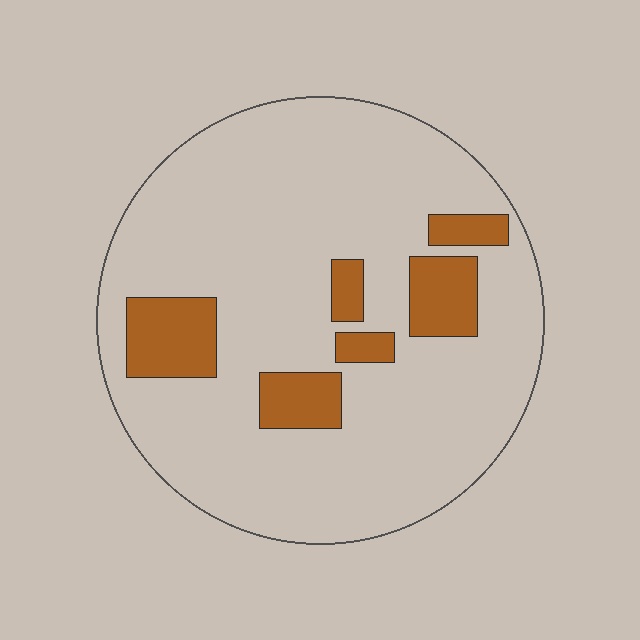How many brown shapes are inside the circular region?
6.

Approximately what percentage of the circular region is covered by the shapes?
Approximately 15%.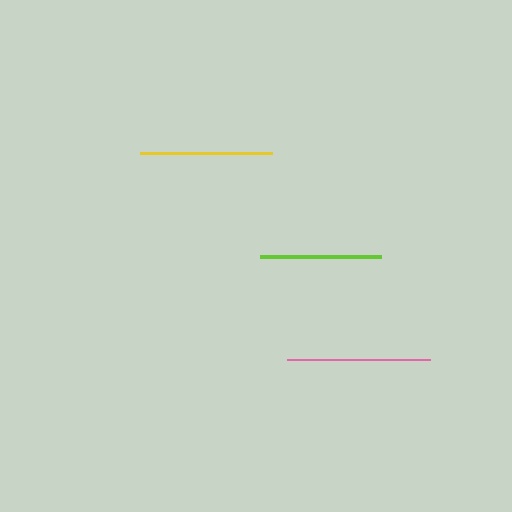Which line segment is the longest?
The pink line is the longest at approximately 144 pixels.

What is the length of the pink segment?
The pink segment is approximately 144 pixels long.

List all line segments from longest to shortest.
From longest to shortest: pink, yellow, lime.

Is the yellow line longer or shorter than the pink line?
The pink line is longer than the yellow line.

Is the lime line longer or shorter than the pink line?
The pink line is longer than the lime line.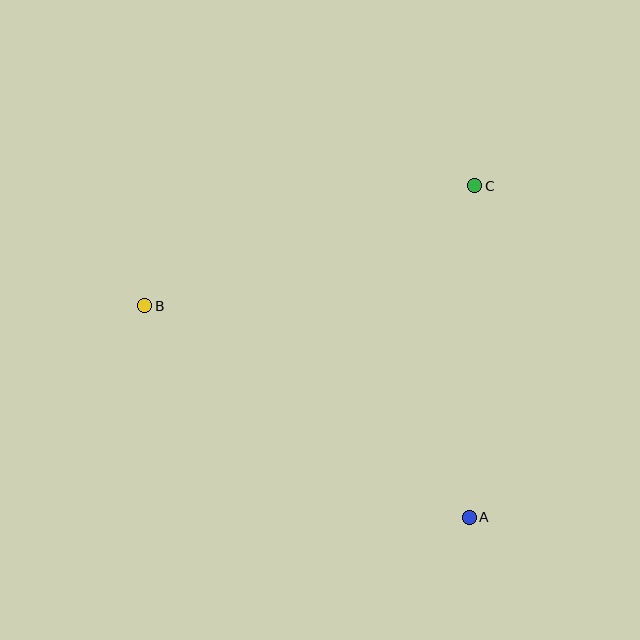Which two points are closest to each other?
Points A and C are closest to each other.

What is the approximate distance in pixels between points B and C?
The distance between B and C is approximately 351 pixels.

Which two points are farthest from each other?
Points A and B are farthest from each other.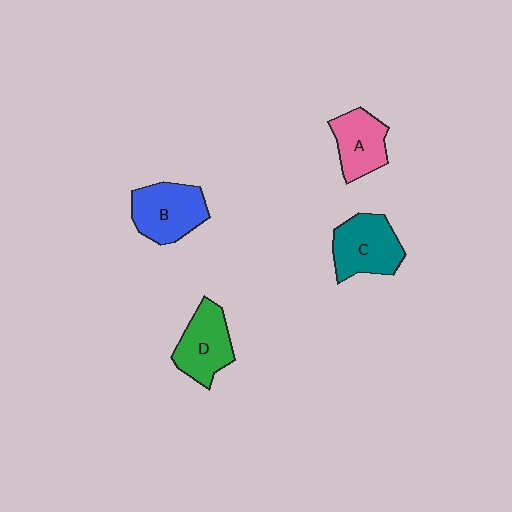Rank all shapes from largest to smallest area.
From largest to smallest: B (blue), C (teal), D (green), A (pink).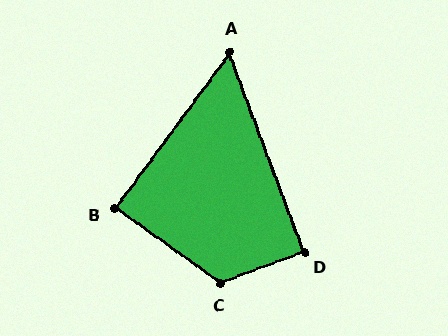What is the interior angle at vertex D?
Approximately 91 degrees (approximately right).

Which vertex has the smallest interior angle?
A, at approximately 57 degrees.